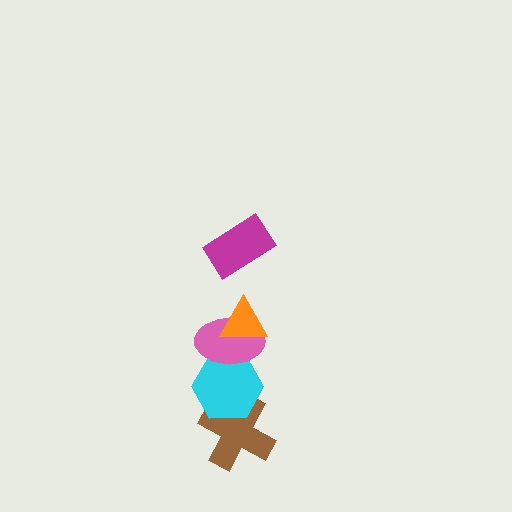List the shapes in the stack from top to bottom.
From top to bottom: the magenta rectangle, the orange triangle, the pink ellipse, the cyan hexagon, the brown cross.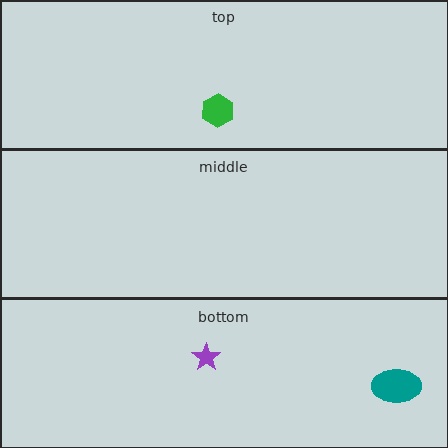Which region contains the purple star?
The bottom region.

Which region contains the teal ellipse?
The bottom region.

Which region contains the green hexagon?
The top region.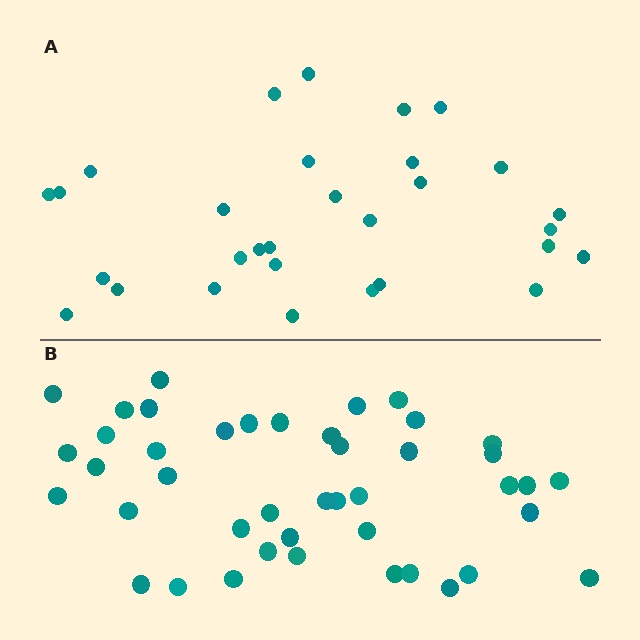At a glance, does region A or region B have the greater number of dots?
Region B (the bottom region) has more dots.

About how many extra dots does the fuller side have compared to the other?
Region B has approximately 15 more dots than region A.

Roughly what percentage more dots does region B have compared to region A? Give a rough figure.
About 45% more.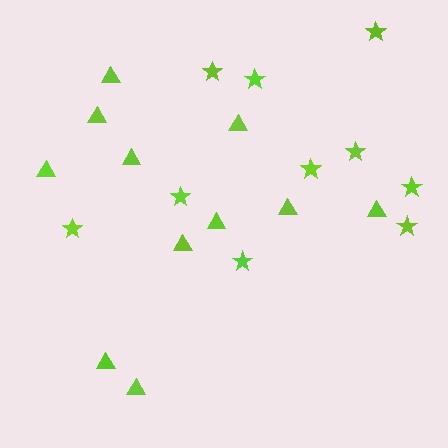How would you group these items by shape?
There are 2 groups: one group of triangles (11) and one group of stars (10).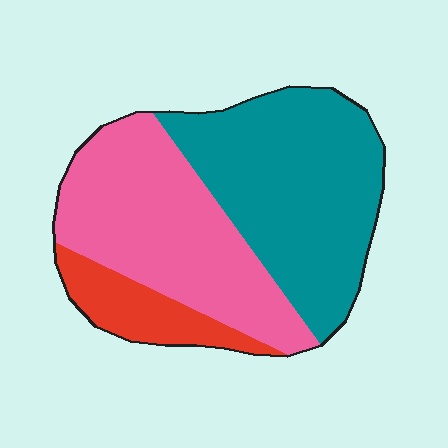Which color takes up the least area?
Red, at roughly 15%.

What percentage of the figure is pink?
Pink takes up about two fifths (2/5) of the figure.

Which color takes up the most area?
Teal, at roughly 45%.